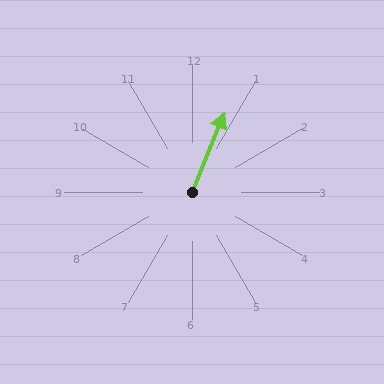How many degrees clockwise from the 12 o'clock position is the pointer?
Approximately 22 degrees.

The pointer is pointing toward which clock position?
Roughly 1 o'clock.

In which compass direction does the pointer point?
North.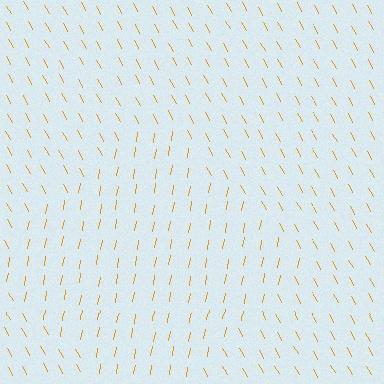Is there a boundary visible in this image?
Yes, there is a texture boundary formed by a change in line orientation.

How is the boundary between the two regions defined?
The boundary is defined purely by a change in line orientation (approximately 38 degrees difference). All lines are the same color and thickness.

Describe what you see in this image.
The image is filled with small orange line segments. A diamond region in the image has lines oriented differently from the surrounding lines, creating a visible texture boundary.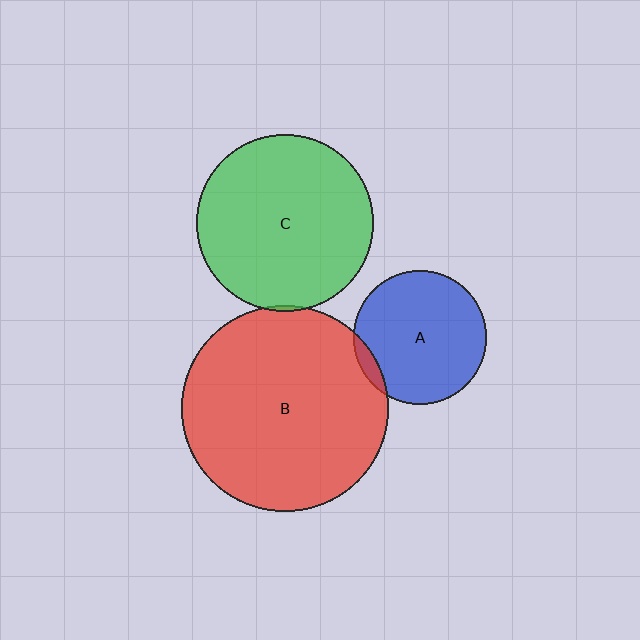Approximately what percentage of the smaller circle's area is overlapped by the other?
Approximately 5%.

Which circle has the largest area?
Circle B (red).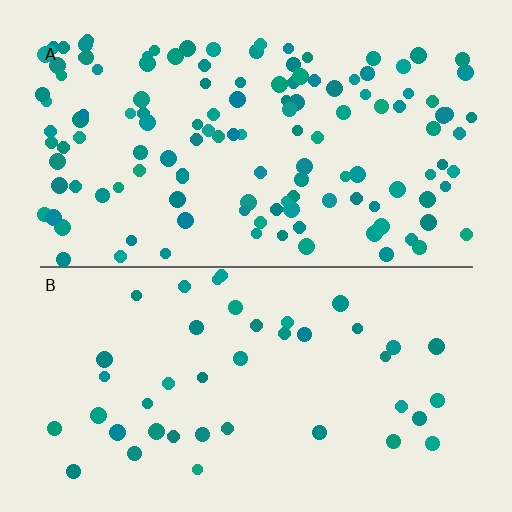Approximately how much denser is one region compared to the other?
Approximately 3.1× — region A over region B.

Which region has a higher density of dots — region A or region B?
A (the top).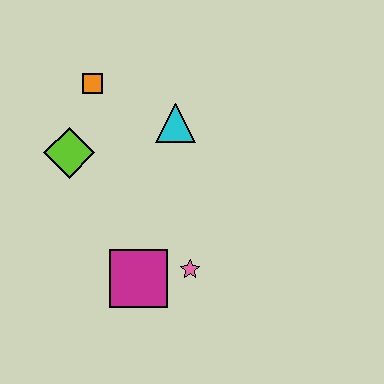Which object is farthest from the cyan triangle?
The magenta square is farthest from the cyan triangle.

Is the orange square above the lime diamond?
Yes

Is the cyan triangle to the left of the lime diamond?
No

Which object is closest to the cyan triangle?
The orange square is closest to the cyan triangle.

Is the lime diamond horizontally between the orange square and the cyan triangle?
No